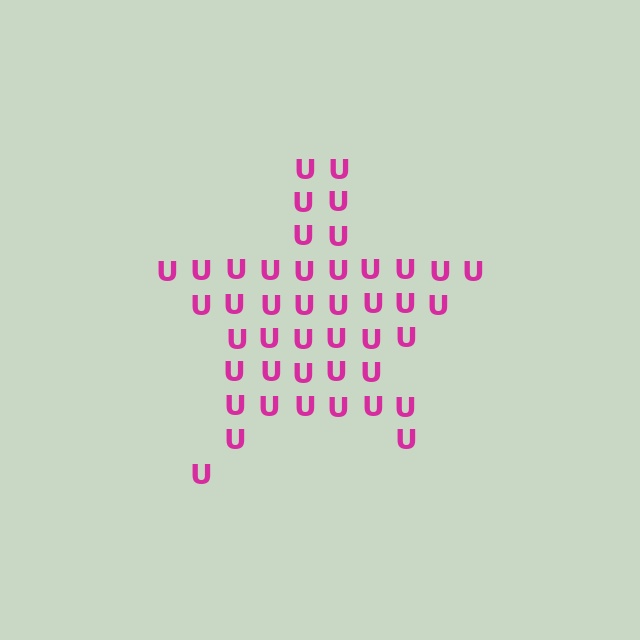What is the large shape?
The large shape is a star.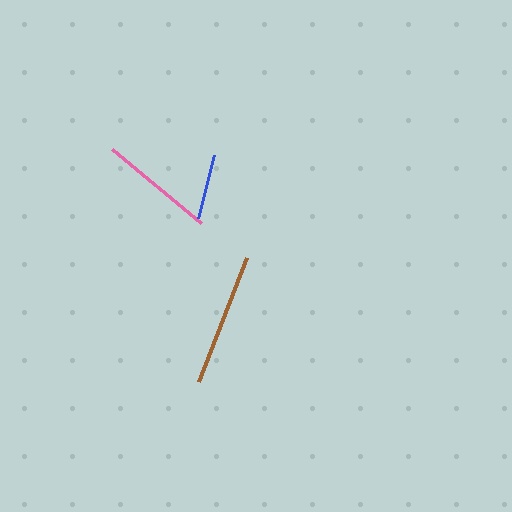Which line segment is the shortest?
The blue line is the shortest at approximately 65 pixels.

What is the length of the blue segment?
The blue segment is approximately 65 pixels long.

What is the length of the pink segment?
The pink segment is approximately 115 pixels long.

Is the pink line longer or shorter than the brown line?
The brown line is longer than the pink line.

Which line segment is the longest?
The brown line is the longest at approximately 133 pixels.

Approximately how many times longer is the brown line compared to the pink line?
The brown line is approximately 1.2 times the length of the pink line.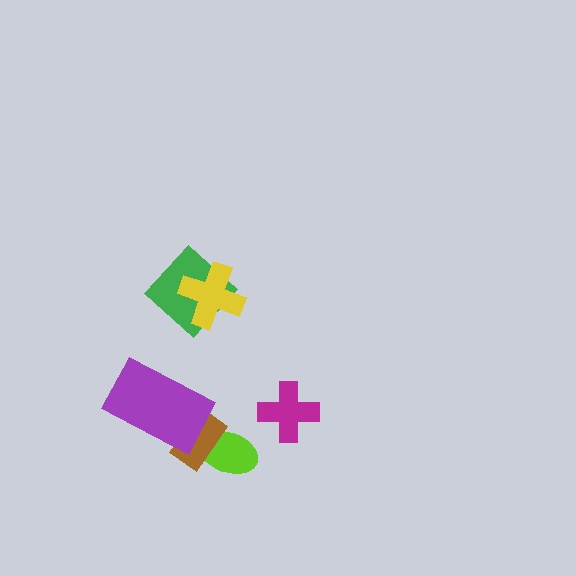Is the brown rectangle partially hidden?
Yes, it is partially covered by another shape.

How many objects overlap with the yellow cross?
1 object overlaps with the yellow cross.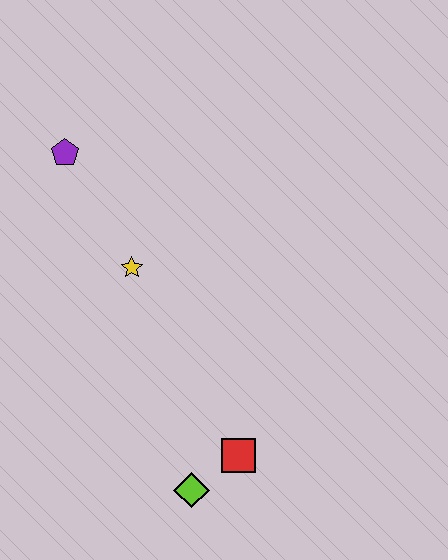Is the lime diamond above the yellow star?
No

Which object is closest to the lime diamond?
The red square is closest to the lime diamond.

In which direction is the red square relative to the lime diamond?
The red square is to the right of the lime diamond.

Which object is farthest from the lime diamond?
The purple pentagon is farthest from the lime diamond.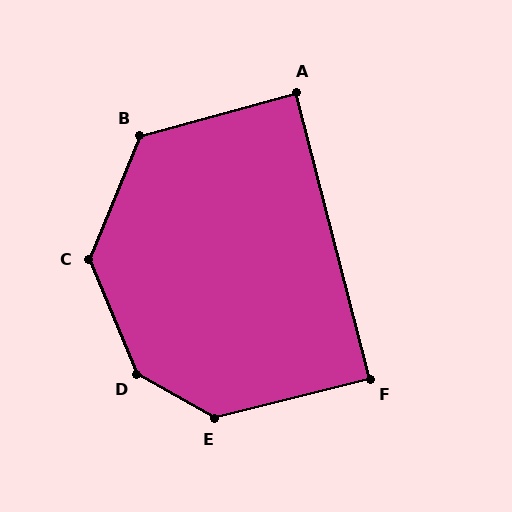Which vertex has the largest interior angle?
D, at approximately 143 degrees.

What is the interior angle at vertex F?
Approximately 90 degrees (approximately right).